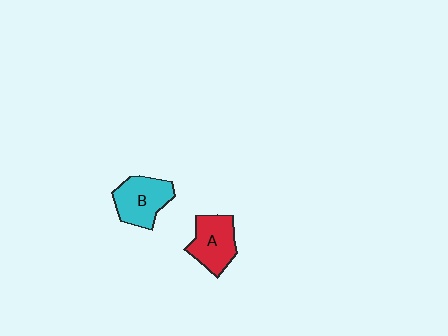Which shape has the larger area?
Shape B (cyan).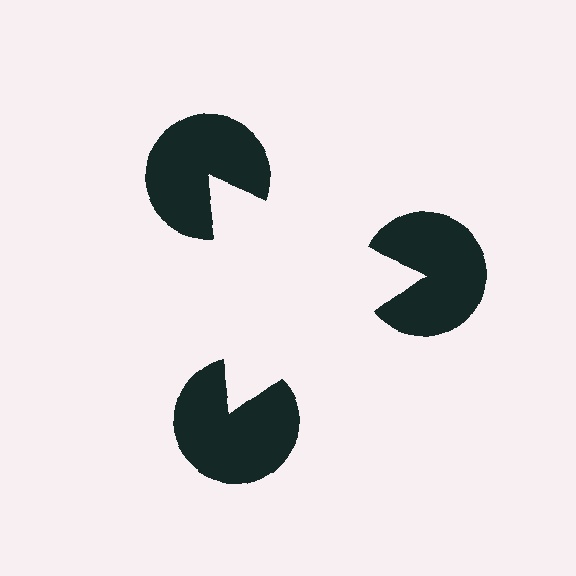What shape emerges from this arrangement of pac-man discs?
An illusory triangle — its edges are inferred from the aligned wedge cuts in the pac-man discs, not physically drawn.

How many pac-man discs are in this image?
There are 3 — one at each vertex of the illusory triangle.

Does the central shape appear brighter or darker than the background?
It typically appears slightly brighter than the background, even though no actual brightness change is drawn.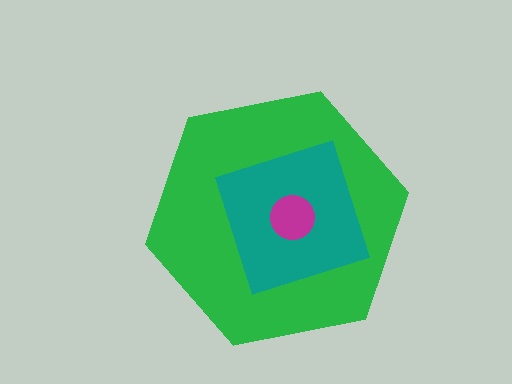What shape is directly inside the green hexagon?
The teal diamond.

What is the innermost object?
The magenta circle.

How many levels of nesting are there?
3.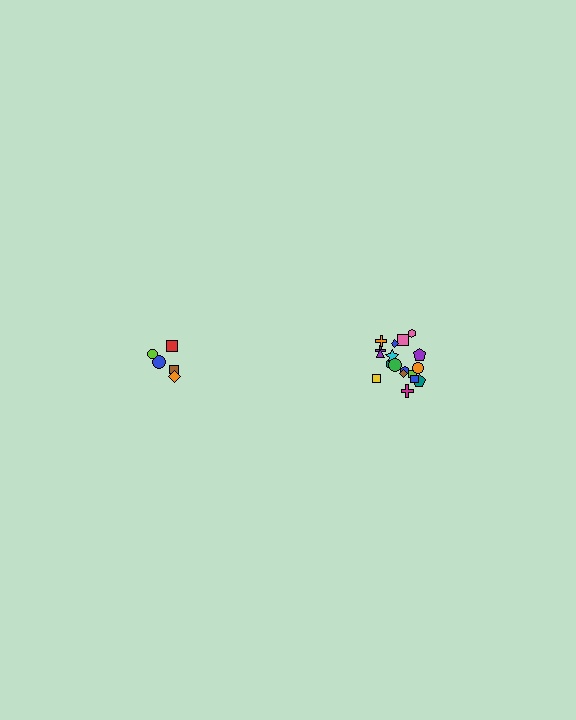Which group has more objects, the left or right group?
The right group.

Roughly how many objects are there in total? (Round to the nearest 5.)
Roughly 25 objects in total.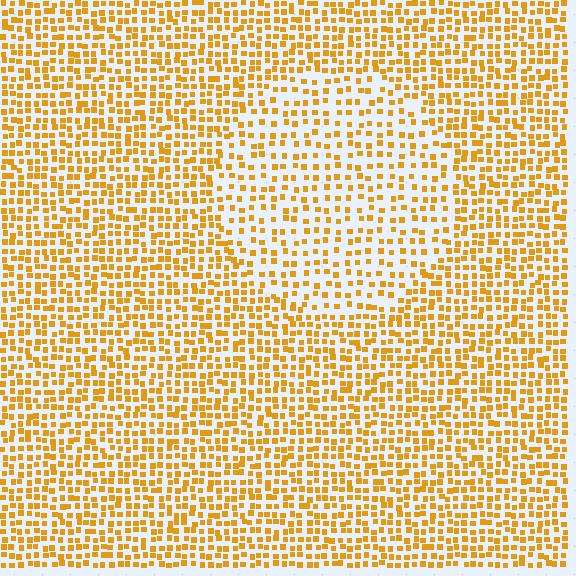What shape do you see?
I see a circle.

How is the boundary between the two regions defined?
The boundary is defined by a change in element density (approximately 1.7x ratio). All elements are the same color, size, and shape.